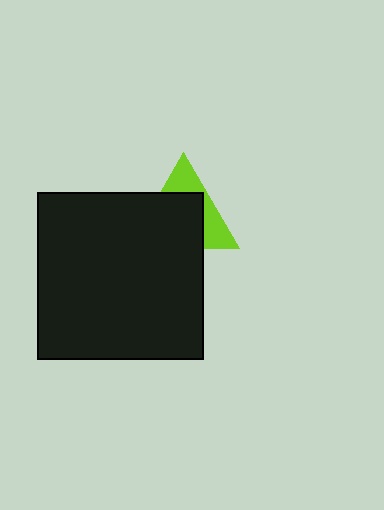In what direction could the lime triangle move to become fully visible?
The lime triangle could move up. That would shift it out from behind the black square entirely.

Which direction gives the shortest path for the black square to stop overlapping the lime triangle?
Moving down gives the shortest separation.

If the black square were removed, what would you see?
You would see the complete lime triangle.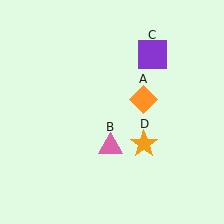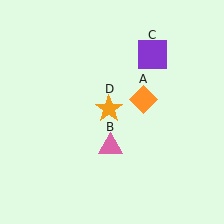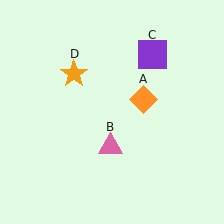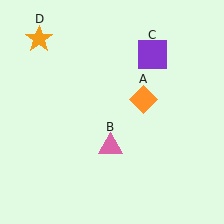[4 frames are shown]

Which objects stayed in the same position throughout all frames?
Orange diamond (object A) and pink triangle (object B) and purple square (object C) remained stationary.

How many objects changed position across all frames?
1 object changed position: orange star (object D).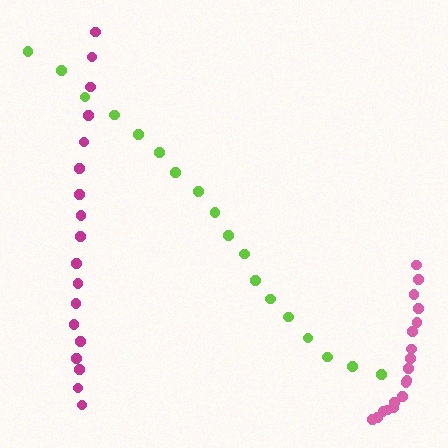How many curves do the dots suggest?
There are 3 distinct paths.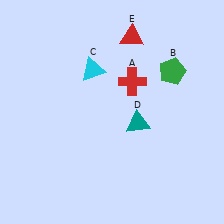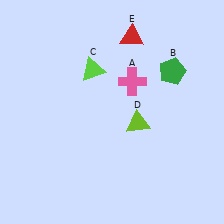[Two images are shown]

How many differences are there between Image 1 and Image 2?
There are 3 differences between the two images.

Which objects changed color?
A changed from red to pink. C changed from cyan to lime. D changed from teal to lime.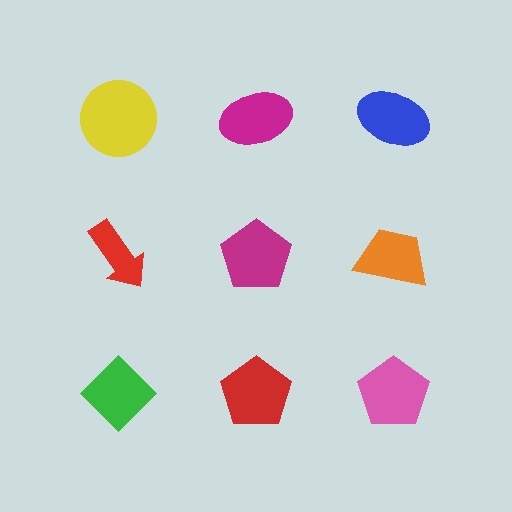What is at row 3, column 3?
A pink pentagon.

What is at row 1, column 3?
A blue ellipse.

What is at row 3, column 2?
A red pentagon.